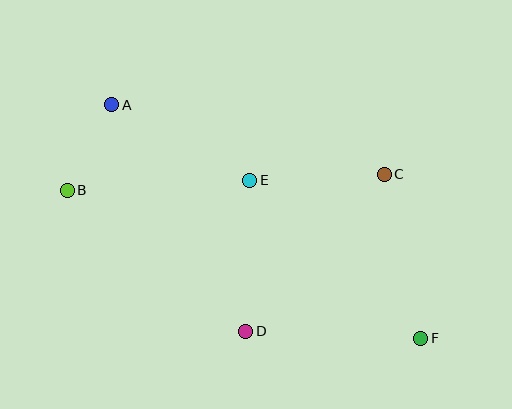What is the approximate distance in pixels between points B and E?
The distance between B and E is approximately 183 pixels.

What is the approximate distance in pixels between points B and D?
The distance between B and D is approximately 228 pixels.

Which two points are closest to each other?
Points A and B are closest to each other.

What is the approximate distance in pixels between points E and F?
The distance between E and F is approximately 233 pixels.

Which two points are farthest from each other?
Points A and F are farthest from each other.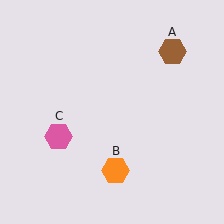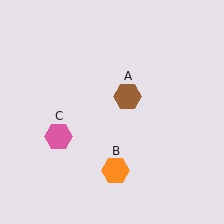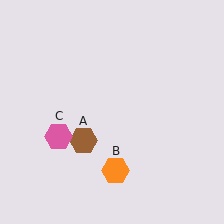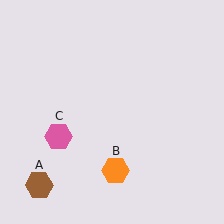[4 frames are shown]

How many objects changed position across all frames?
1 object changed position: brown hexagon (object A).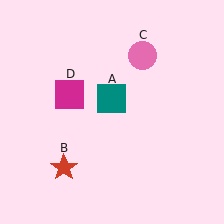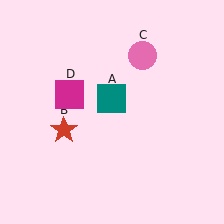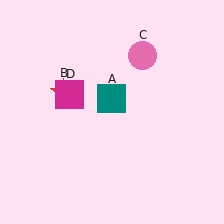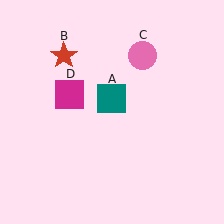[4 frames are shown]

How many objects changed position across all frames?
1 object changed position: red star (object B).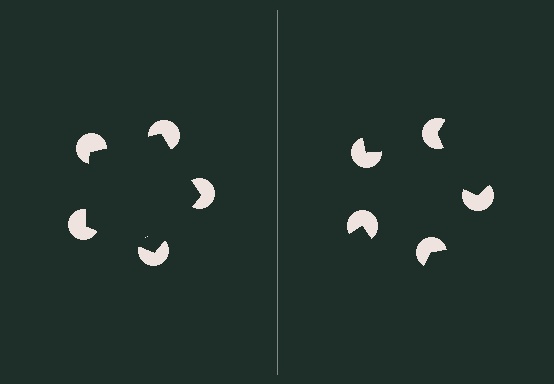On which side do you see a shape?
An illusory pentagon appears on the left side. On the right side the wedge cuts are rotated, so no coherent shape forms.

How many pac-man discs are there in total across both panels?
10 — 5 on each side.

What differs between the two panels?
The pac-man discs are positioned identically on both sides; only the wedge orientations differ. On the left they align to a pentagon; on the right they are misaligned.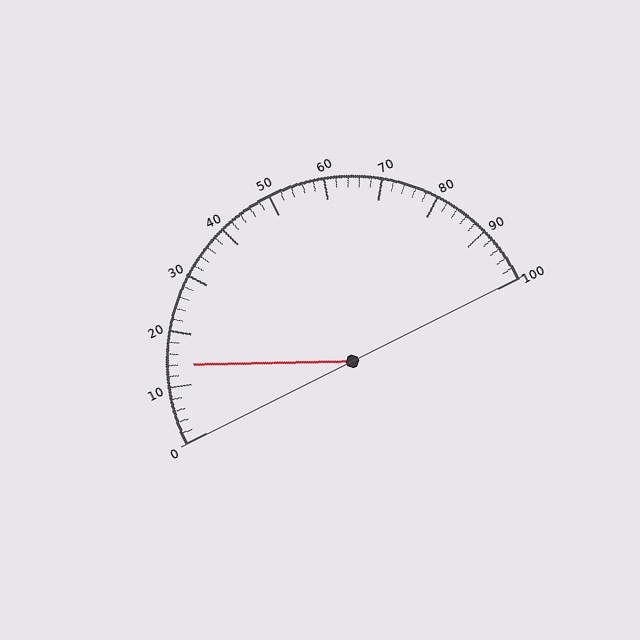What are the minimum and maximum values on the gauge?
The gauge ranges from 0 to 100.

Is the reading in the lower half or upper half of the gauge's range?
The reading is in the lower half of the range (0 to 100).